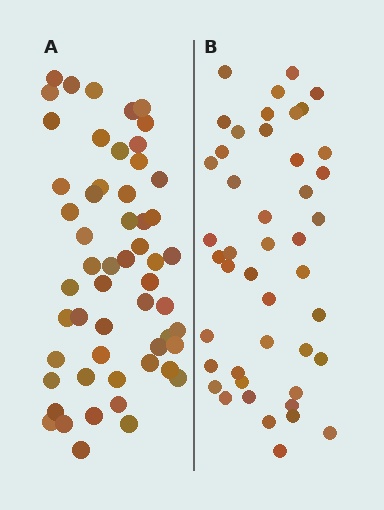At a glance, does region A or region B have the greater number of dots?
Region A (the left region) has more dots.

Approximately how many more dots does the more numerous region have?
Region A has roughly 10 or so more dots than region B.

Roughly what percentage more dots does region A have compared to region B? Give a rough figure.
About 20% more.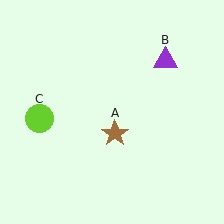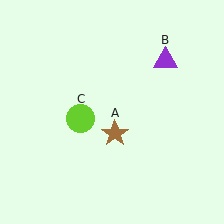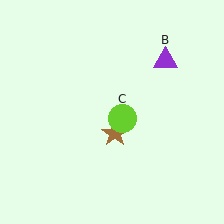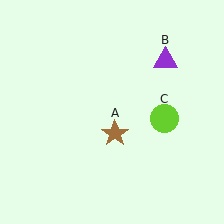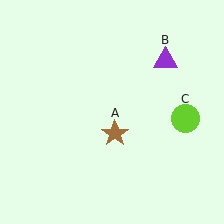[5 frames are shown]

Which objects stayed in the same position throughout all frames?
Brown star (object A) and purple triangle (object B) remained stationary.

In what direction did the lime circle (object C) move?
The lime circle (object C) moved right.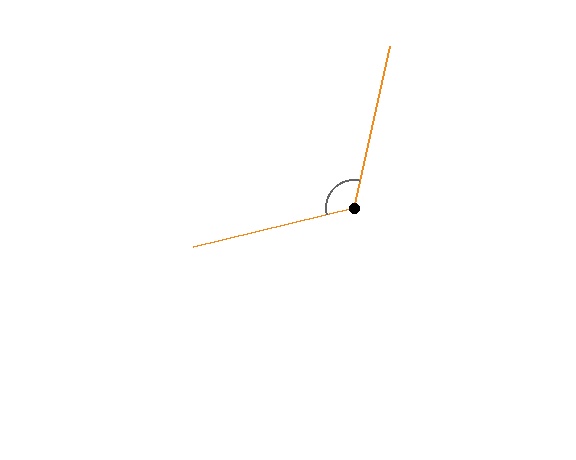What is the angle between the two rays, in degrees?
Approximately 117 degrees.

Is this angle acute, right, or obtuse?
It is obtuse.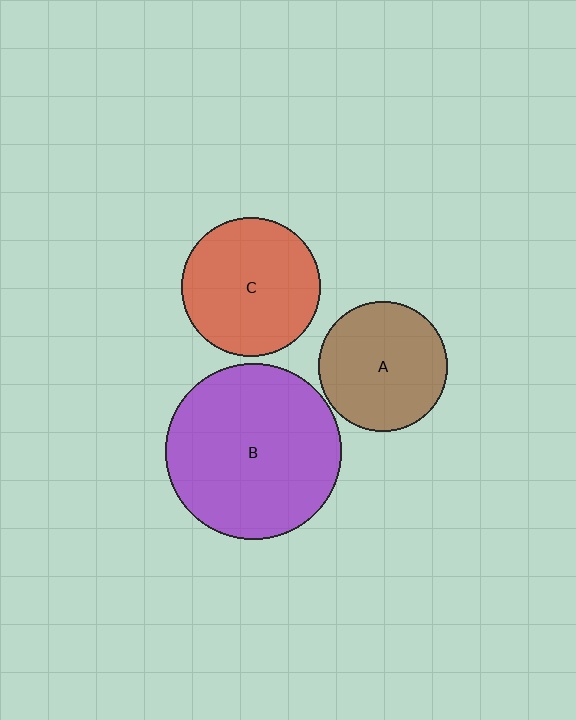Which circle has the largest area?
Circle B (purple).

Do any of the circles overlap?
No, none of the circles overlap.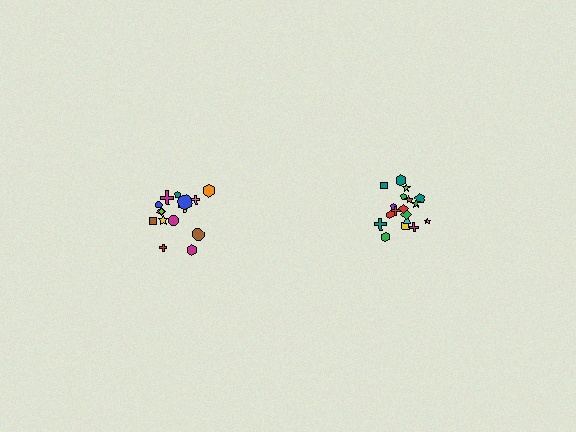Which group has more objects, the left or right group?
The right group.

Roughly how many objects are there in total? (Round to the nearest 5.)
Roughly 35 objects in total.